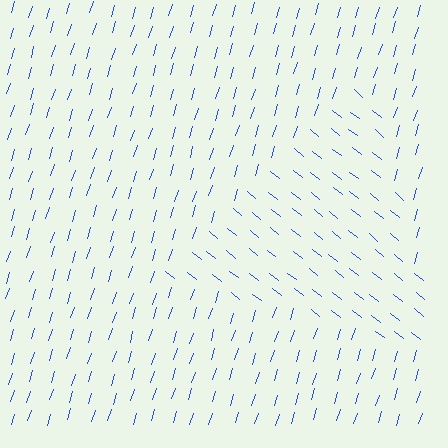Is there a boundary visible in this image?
Yes, there is a texture boundary formed by a change in line orientation.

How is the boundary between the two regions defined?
The boundary is defined purely by a change in line orientation (approximately 69 degrees difference). All lines are the same color and thickness.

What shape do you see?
I see a triangle.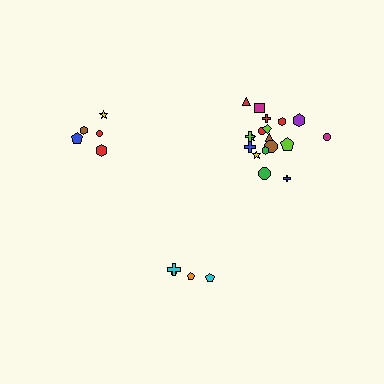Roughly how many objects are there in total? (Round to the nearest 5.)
Roughly 25 objects in total.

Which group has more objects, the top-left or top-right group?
The top-right group.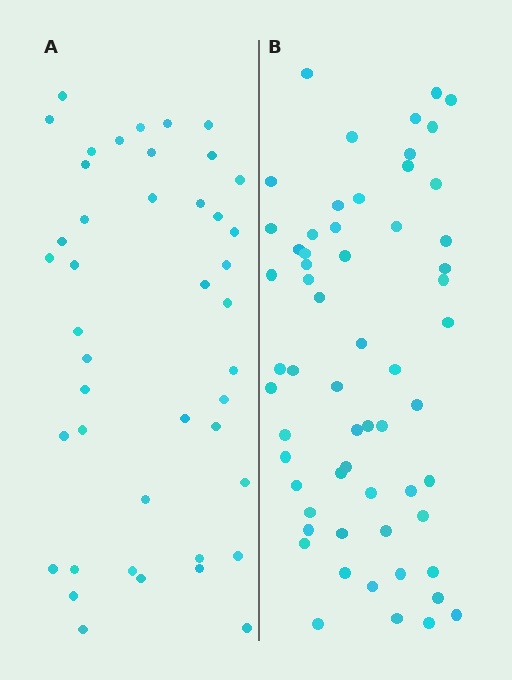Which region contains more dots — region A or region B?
Region B (the right region) has more dots.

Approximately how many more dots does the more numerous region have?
Region B has approximately 15 more dots than region A.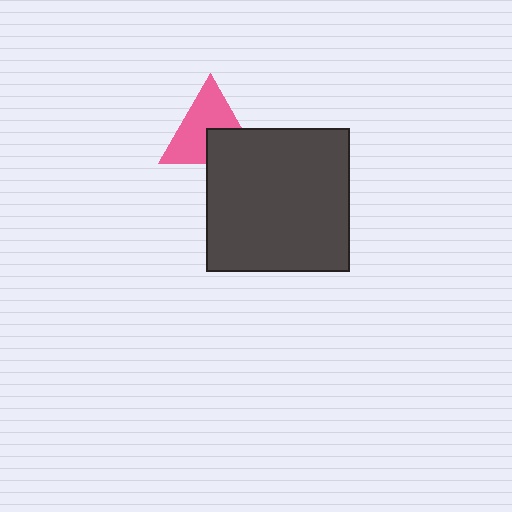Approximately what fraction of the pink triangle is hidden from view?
Roughly 35% of the pink triangle is hidden behind the dark gray square.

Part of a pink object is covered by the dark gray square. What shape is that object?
It is a triangle.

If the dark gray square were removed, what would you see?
You would see the complete pink triangle.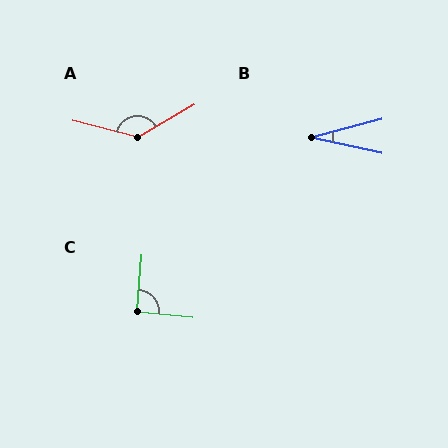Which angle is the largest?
A, at approximately 136 degrees.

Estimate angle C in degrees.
Approximately 91 degrees.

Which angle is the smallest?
B, at approximately 28 degrees.